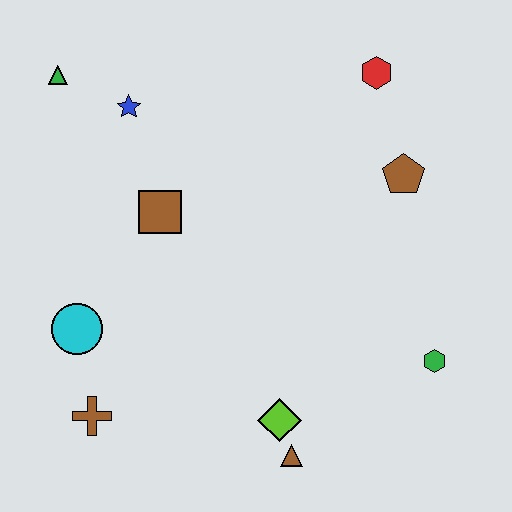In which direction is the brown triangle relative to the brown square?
The brown triangle is below the brown square.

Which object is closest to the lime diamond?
The brown triangle is closest to the lime diamond.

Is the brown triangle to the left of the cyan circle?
No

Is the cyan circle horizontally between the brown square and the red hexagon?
No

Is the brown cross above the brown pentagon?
No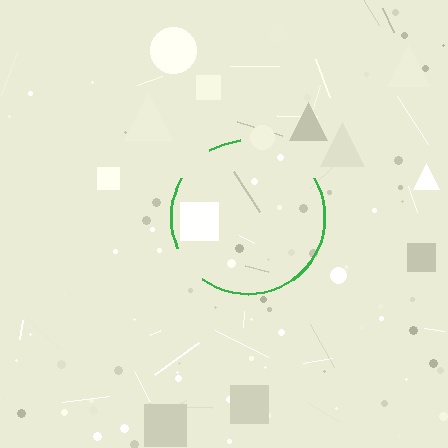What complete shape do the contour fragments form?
The contour fragments form a circle.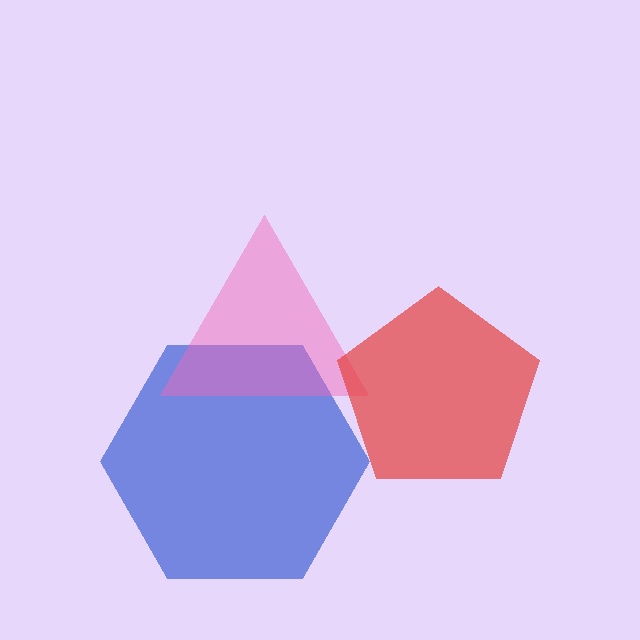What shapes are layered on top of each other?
The layered shapes are: a blue hexagon, a pink triangle, a red pentagon.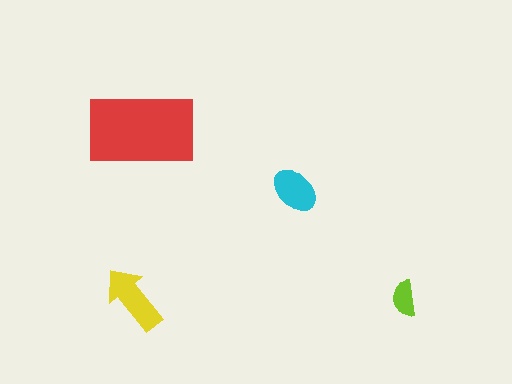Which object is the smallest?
The lime semicircle.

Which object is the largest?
The red rectangle.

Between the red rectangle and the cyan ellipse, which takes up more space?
The red rectangle.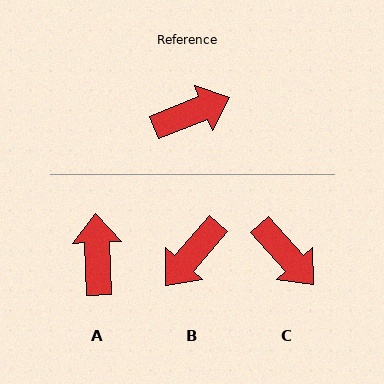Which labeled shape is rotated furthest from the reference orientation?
B, about 153 degrees away.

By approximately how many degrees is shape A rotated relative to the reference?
Approximately 70 degrees counter-clockwise.